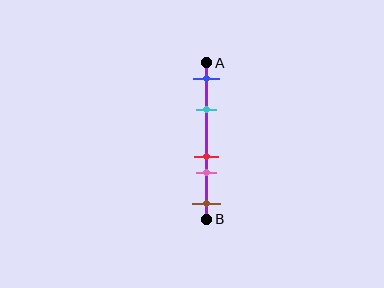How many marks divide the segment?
There are 5 marks dividing the segment.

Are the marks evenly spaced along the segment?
No, the marks are not evenly spaced.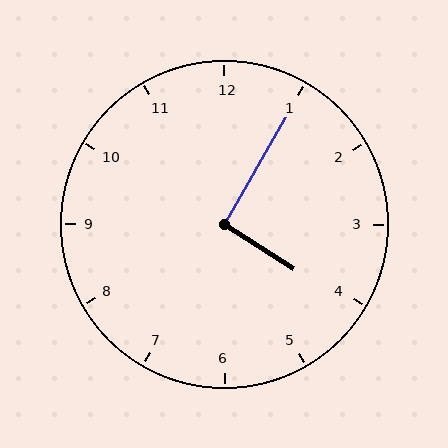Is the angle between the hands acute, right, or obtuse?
It is right.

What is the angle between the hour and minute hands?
Approximately 92 degrees.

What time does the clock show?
4:05.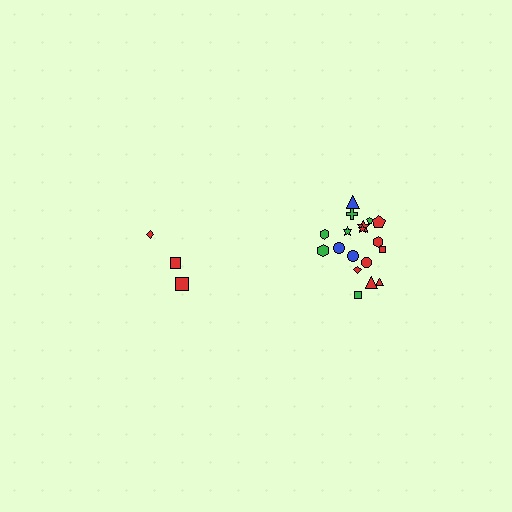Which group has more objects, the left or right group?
The right group.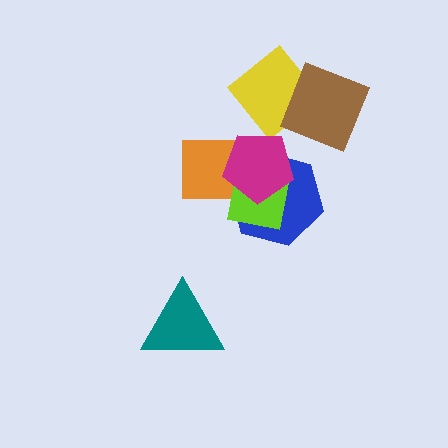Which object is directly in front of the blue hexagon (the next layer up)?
The orange rectangle is directly in front of the blue hexagon.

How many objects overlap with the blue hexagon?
3 objects overlap with the blue hexagon.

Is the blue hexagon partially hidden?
Yes, it is partially covered by another shape.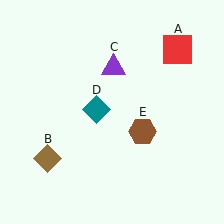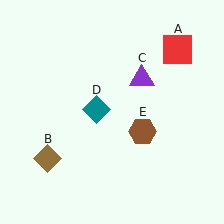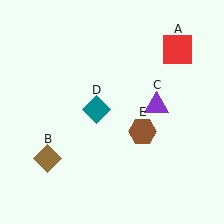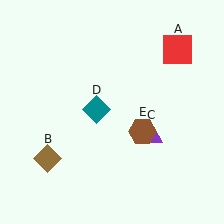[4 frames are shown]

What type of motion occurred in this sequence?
The purple triangle (object C) rotated clockwise around the center of the scene.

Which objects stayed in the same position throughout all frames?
Red square (object A) and brown diamond (object B) and teal diamond (object D) and brown hexagon (object E) remained stationary.